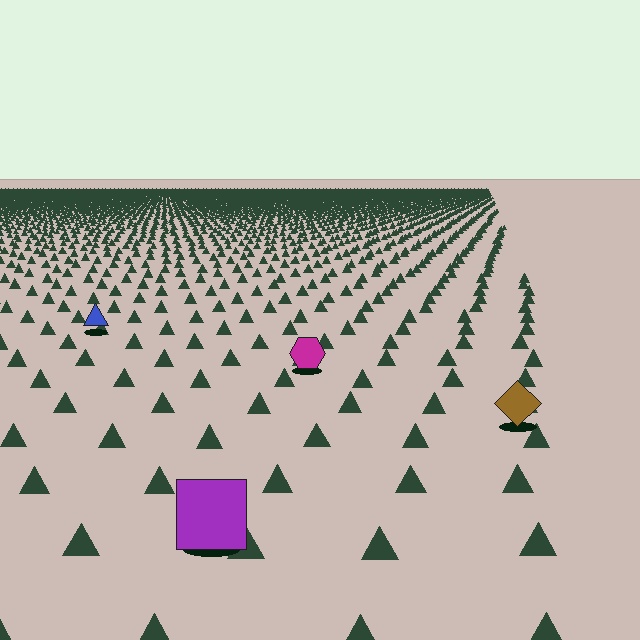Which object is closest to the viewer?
The purple square is closest. The texture marks near it are larger and more spread out.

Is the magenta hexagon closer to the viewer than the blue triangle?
Yes. The magenta hexagon is closer — you can tell from the texture gradient: the ground texture is coarser near it.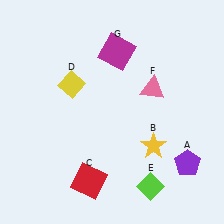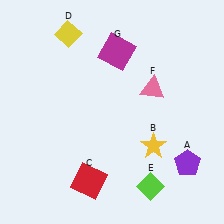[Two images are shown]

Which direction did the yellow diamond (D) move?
The yellow diamond (D) moved up.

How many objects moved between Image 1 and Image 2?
1 object moved between the two images.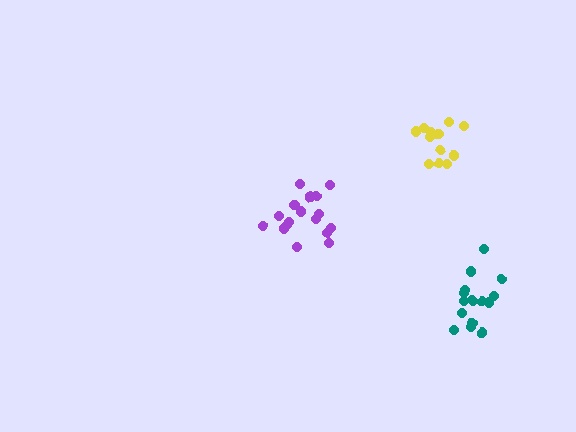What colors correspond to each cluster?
The clusters are colored: teal, yellow, purple.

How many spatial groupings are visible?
There are 3 spatial groupings.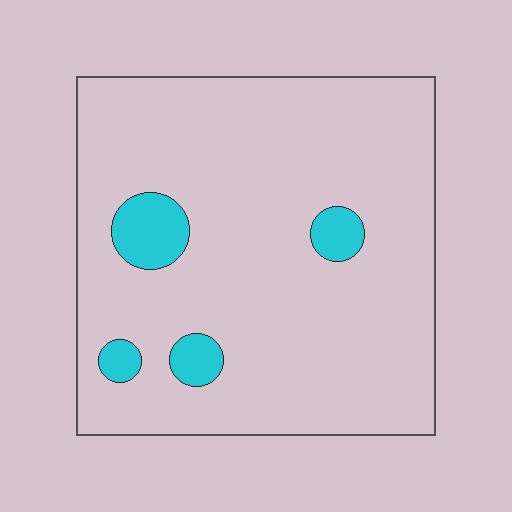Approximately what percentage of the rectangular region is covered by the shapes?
Approximately 10%.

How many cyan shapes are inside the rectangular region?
4.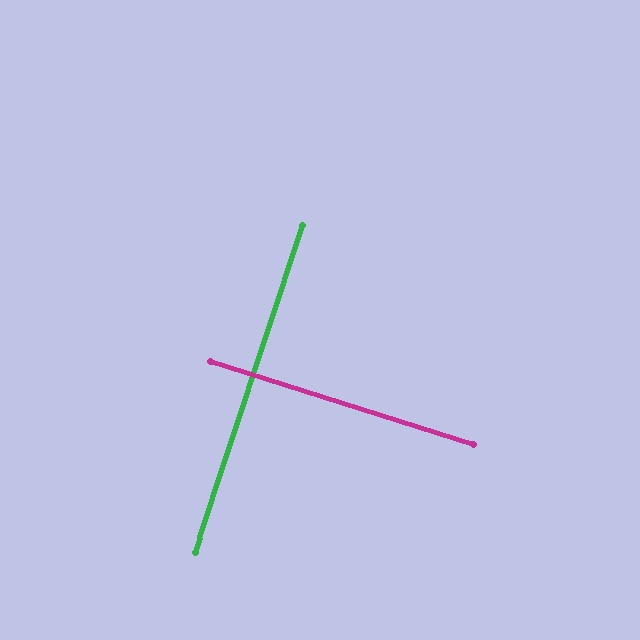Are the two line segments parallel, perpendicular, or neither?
Perpendicular — they meet at approximately 89°.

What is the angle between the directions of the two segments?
Approximately 89 degrees.